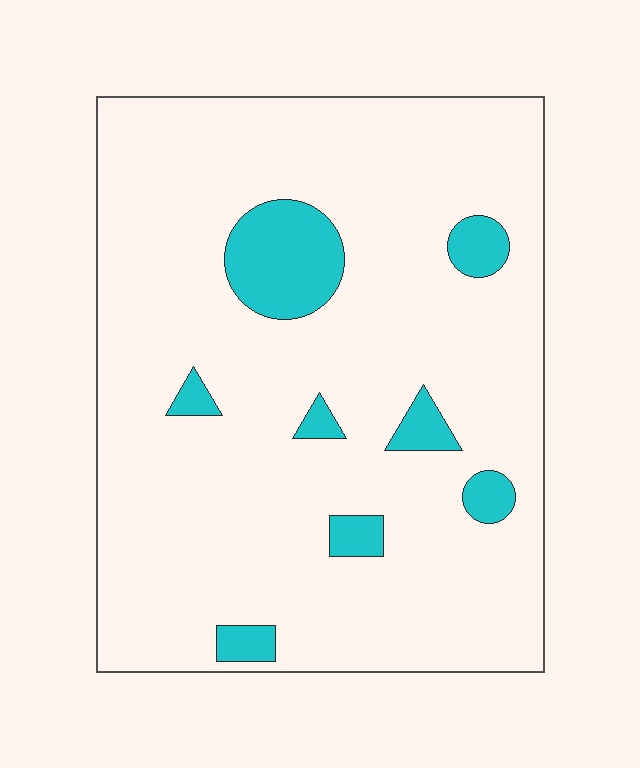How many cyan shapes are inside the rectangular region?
8.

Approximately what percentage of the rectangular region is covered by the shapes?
Approximately 10%.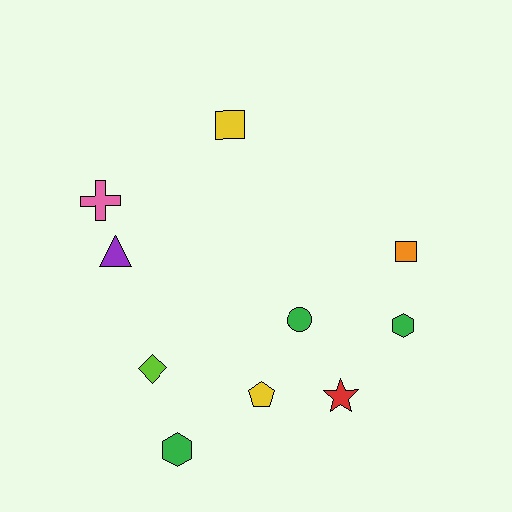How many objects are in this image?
There are 10 objects.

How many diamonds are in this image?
There is 1 diamond.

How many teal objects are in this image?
There are no teal objects.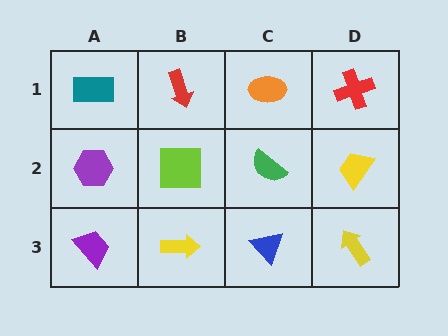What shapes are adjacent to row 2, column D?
A red cross (row 1, column D), a yellow arrow (row 3, column D), a green semicircle (row 2, column C).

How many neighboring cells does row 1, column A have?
2.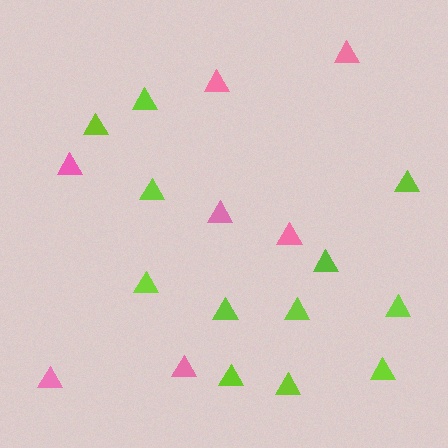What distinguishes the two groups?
There are 2 groups: one group of pink triangles (7) and one group of lime triangles (12).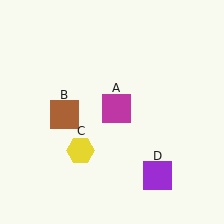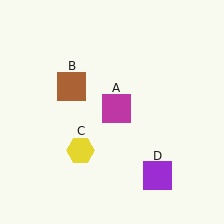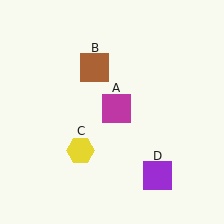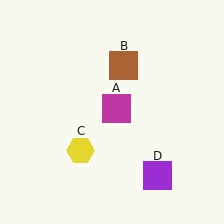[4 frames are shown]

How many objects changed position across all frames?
1 object changed position: brown square (object B).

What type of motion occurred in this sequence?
The brown square (object B) rotated clockwise around the center of the scene.